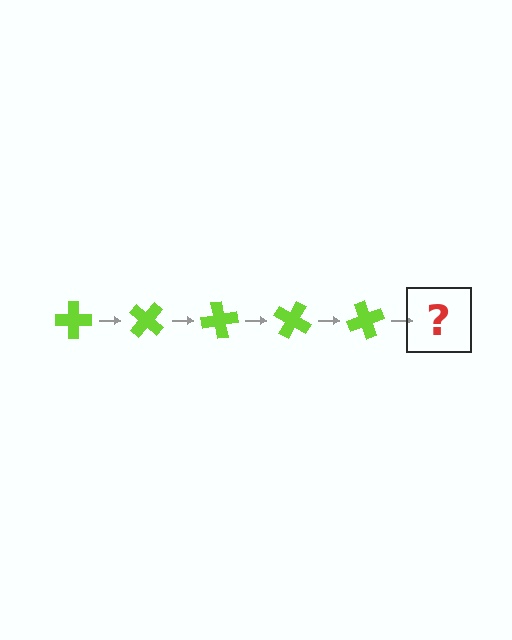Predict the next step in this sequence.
The next step is a lime cross rotated 200 degrees.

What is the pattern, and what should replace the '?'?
The pattern is that the cross rotates 40 degrees each step. The '?' should be a lime cross rotated 200 degrees.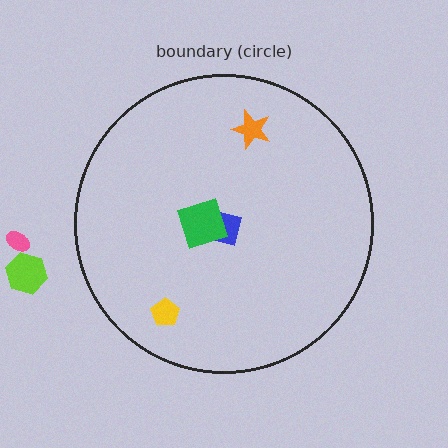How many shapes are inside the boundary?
4 inside, 2 outside.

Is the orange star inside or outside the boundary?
Inside.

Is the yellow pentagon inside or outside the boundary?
Inside.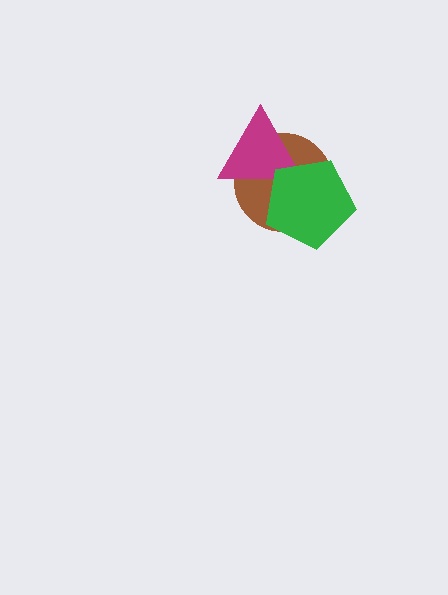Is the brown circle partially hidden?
Yes, it is partially covered by another shape.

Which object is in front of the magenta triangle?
The green pentagon is in front of the magenta triangle.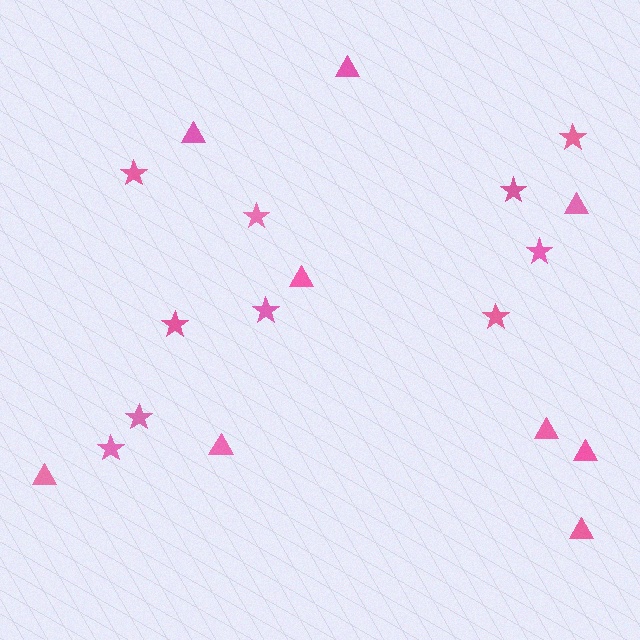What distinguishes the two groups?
There are 2 groups: one group of triangles (9) and one group of stars (10).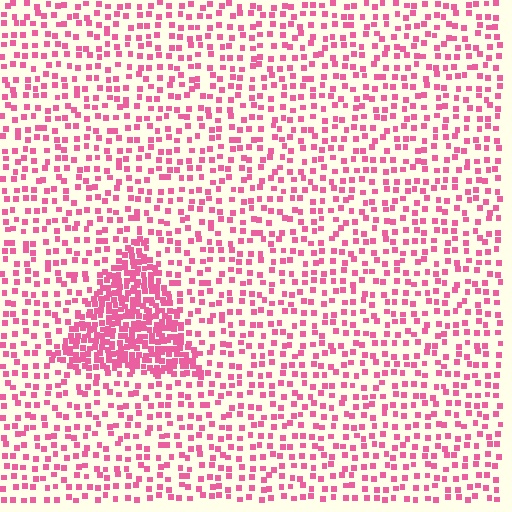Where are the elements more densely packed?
The elements are more densely packed inside the triangle boundary.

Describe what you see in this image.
The image contains small pink elements arranged at two different densities. A triangle-shaped region is visible where the elements are more densely packed than the surrounding area.